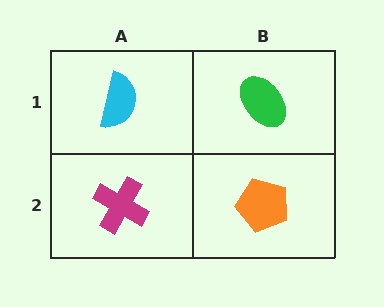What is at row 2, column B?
An orange pentagon.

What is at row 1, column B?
A green ellipse.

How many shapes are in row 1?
2 shapes.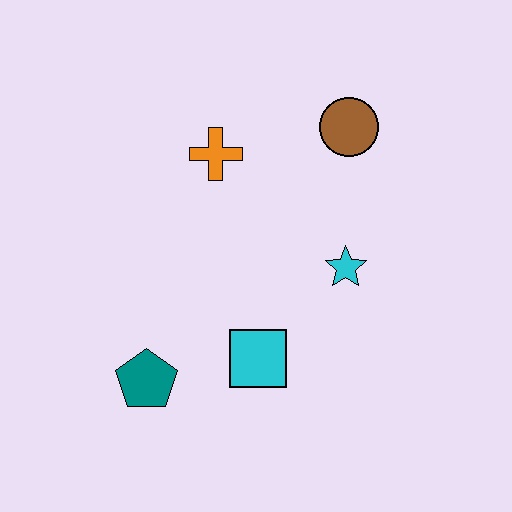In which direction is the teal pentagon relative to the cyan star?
The teal pentagon is to the left of the cyan star.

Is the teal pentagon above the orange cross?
No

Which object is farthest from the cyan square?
The brown circle is farthest from the cyan square.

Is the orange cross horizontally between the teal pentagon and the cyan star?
Yes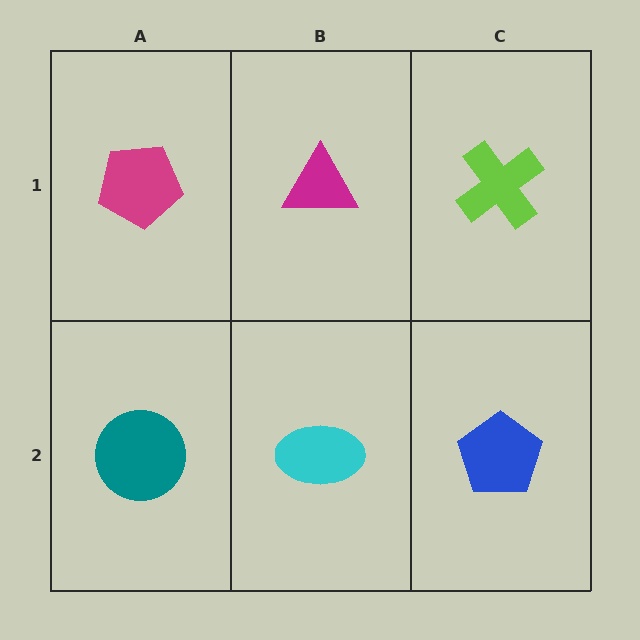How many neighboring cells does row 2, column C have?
2.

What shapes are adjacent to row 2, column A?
A magenta pentagon (row 1, column A), a cyan ellipse (row 2, column B).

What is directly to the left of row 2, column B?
A teal circle.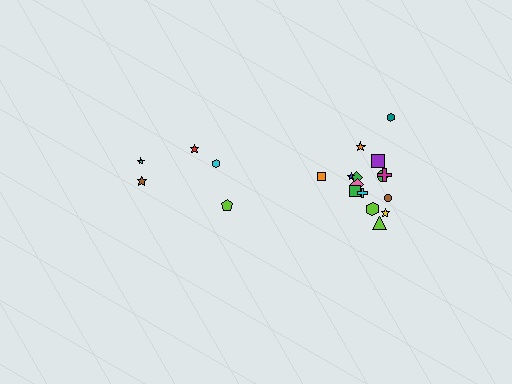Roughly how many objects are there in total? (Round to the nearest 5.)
Roughly 20 objects in total.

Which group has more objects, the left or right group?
The right group.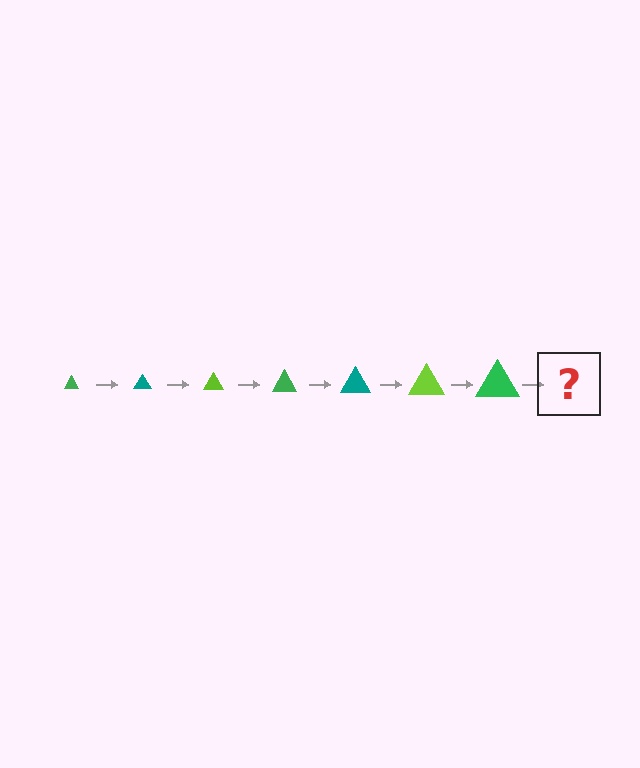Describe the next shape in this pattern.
It should be a teal triangle, larger than the previous one.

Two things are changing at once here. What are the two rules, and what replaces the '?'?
The two rules are that the triangle grows larger each step and the color cycles through green, teal, and lime. The '?' should be a teal triangle, larger than the previous one.